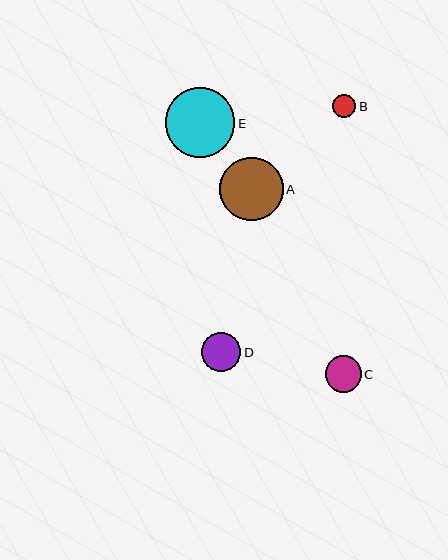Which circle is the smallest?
Circle B is the smallest with a size of approximately 23 pixels.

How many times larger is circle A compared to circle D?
Circle A is approximately 1.6 times the size of circle D.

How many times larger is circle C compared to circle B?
Circle C is approximately 1.6 times the size of circle B.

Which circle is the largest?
Circle E is the largest with a size of approximately 69 pixels.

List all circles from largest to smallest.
From largest to smallest: E, A, D, C, B.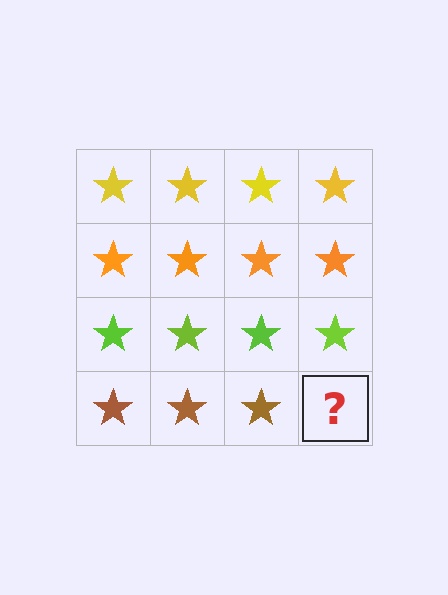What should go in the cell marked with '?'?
The missing cell should contain a brown star.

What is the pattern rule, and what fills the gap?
The rule is that each row has a consistent color. The gap should be filled with a brown star.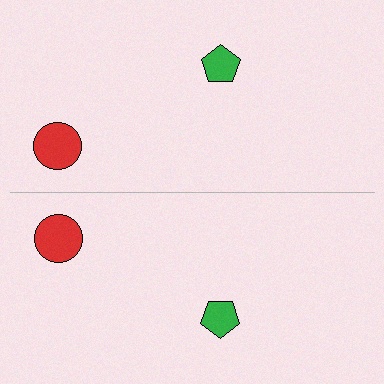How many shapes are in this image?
There are 4 shapes in this image.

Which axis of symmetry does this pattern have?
The pattern has a horizontal axis of symmetry running through the center of the image.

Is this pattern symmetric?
Yes, this pattern has bilateral (reflection) symmetry.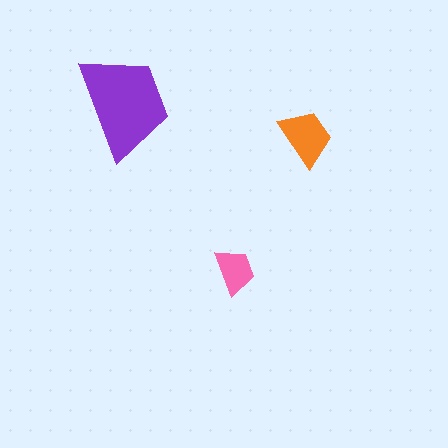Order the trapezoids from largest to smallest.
the purple one, the orange one, the pink one.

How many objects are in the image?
There are 3 objects in the image.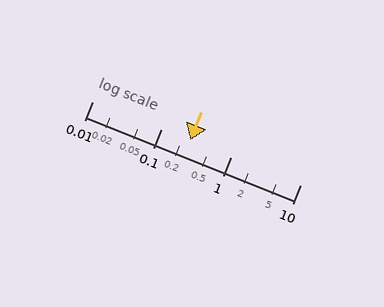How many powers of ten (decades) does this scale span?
The scale spans 3 decades, from 0.01 to 10.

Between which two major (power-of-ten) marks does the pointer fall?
The pointer is between 0.1 and 1.